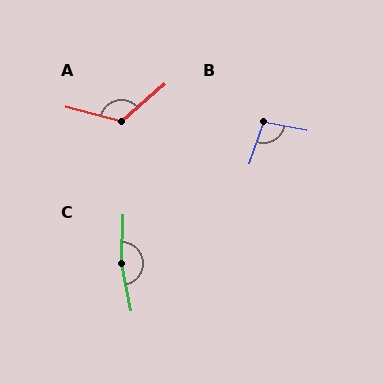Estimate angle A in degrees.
Approximately 125 degrees.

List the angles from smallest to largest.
B (99°), A (125°), C (167°).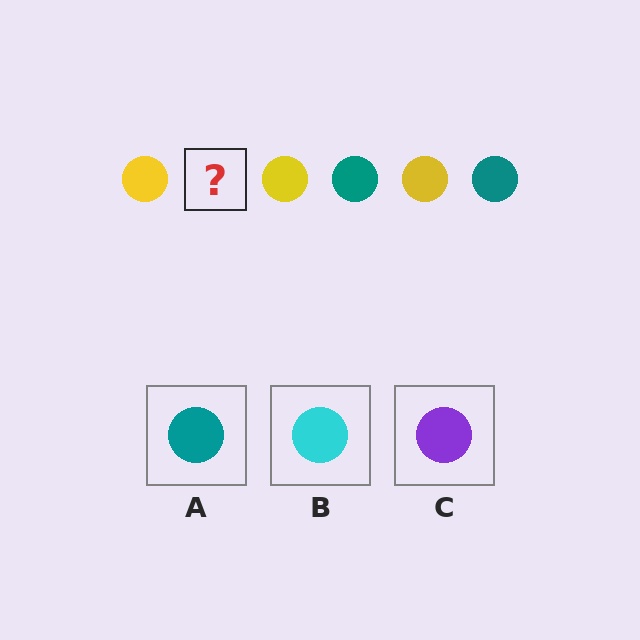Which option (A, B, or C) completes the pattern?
A.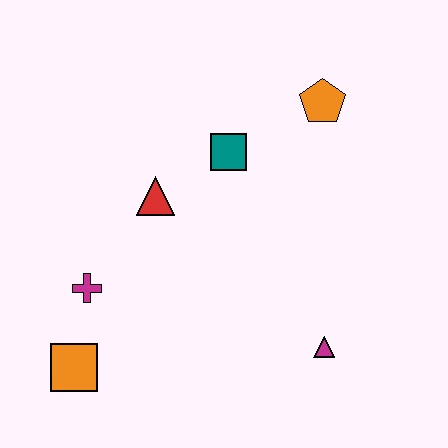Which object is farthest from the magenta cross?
The orange pentagon is farthest from the magenta cross.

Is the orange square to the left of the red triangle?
Yes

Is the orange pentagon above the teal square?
Yes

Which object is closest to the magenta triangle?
The teal square is closest to the magenta triangle.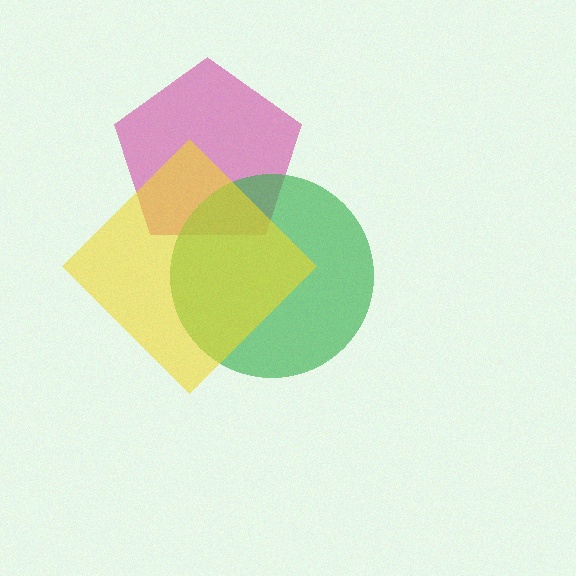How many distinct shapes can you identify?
There are 3 distinct shapes: a magenta pentagon, a green circle, a yellow diamond.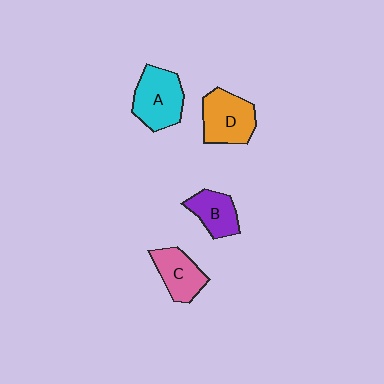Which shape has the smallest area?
Shape B (purple).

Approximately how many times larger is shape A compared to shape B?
Approximately 1.5 times.